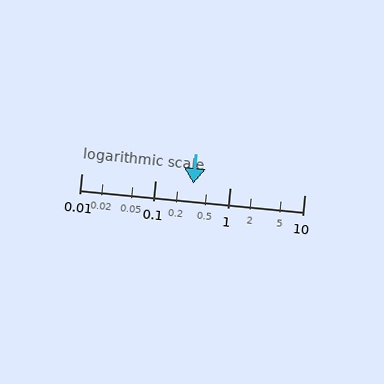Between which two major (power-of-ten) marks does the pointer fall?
The pointer is between 0.1 and 1.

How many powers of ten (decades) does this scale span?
The scale spans 3 decades, from 0.01 to 10.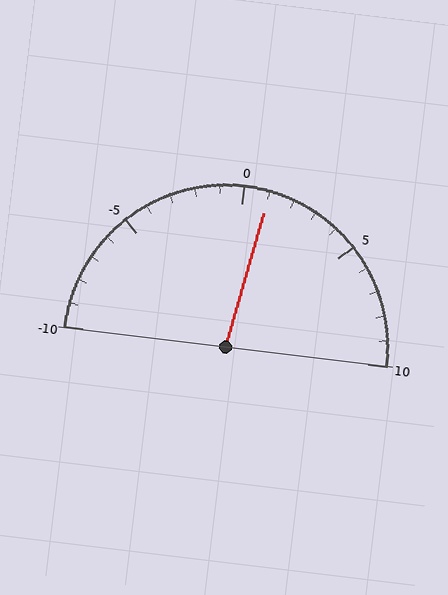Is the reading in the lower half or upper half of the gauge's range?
The reading is in the upper half of the range (-10 to 10).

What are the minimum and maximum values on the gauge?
The gauge ranges from -10 to 10.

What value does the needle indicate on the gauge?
The needle indicates approximately 1.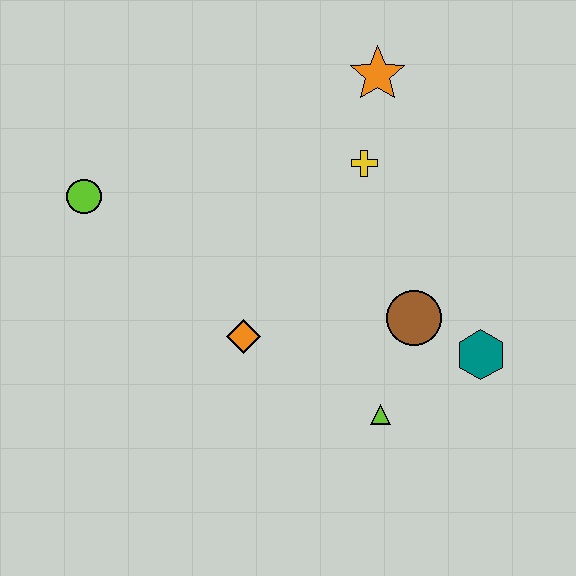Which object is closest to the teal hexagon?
The brown circle is closest to the teal hexagon.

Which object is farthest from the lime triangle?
The lime circle is farthest from the lime triangle.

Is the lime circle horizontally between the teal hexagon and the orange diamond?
No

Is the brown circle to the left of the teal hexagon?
Yes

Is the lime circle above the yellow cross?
No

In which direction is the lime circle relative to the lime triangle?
The lime circle is to the left of the lime triangle.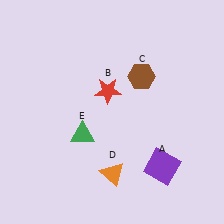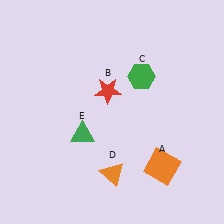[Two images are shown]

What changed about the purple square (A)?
In Image 1, A is purple. In Image 2, it changed to orange.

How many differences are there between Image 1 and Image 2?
There are 2 differences between the two images.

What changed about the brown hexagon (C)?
In Image 1, C is brown. In Image 2, it changed to green.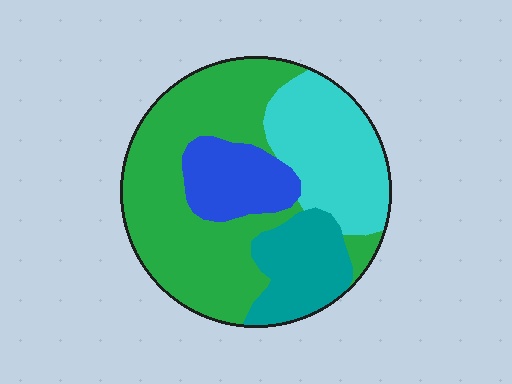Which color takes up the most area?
Green, at roughly 45%.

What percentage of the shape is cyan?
Cyan covers roughly 25% of the shape.